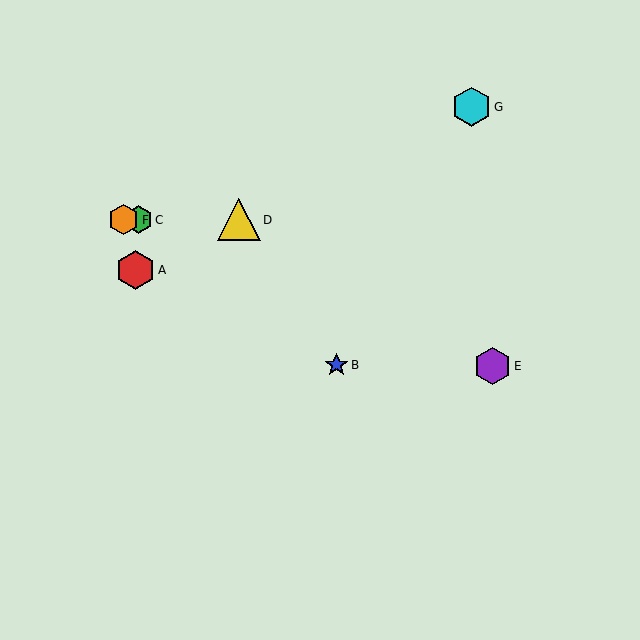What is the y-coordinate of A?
Object A is at y≈270.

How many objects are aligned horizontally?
3 objects (C, D, F) are aligned horizontally.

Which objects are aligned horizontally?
Objects C, D, F are aligned horizontally.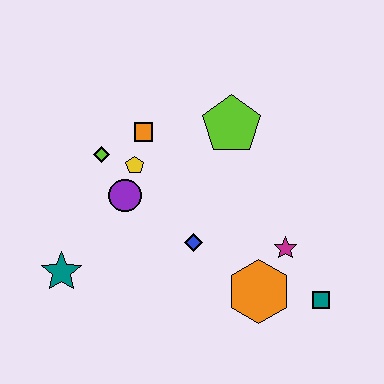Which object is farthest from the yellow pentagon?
The teal square is farthest from the yellow pentagon.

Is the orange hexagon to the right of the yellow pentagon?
Yes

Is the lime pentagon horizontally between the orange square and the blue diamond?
No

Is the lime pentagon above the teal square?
Yes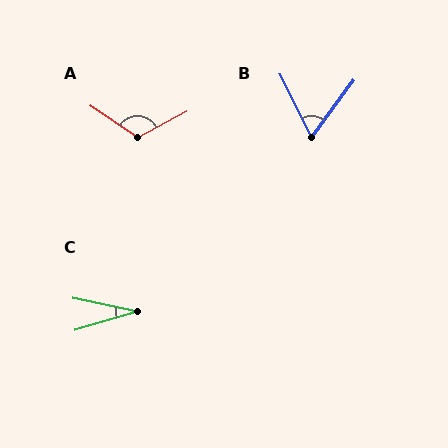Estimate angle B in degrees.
Approximately 63 degrees.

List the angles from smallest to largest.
C (28°), B (63°), A (118°).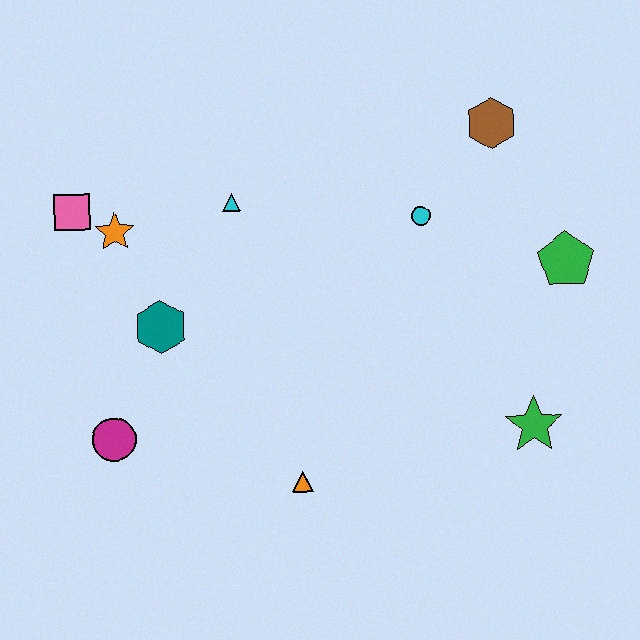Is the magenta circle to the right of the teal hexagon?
No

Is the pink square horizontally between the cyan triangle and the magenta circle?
No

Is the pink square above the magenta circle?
Yes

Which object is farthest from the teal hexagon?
The green pentagon is farthest from the teal hexagon.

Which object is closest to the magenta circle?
The teal hexagon is closest to the magenta circle.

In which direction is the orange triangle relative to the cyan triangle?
The orange triangle is below the cyan triangle.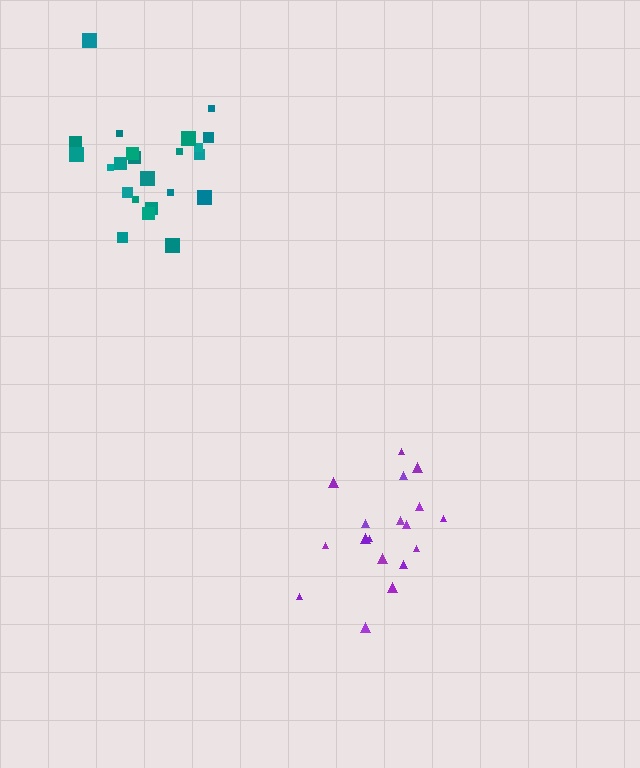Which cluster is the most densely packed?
Teal.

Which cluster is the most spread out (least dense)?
Purple.